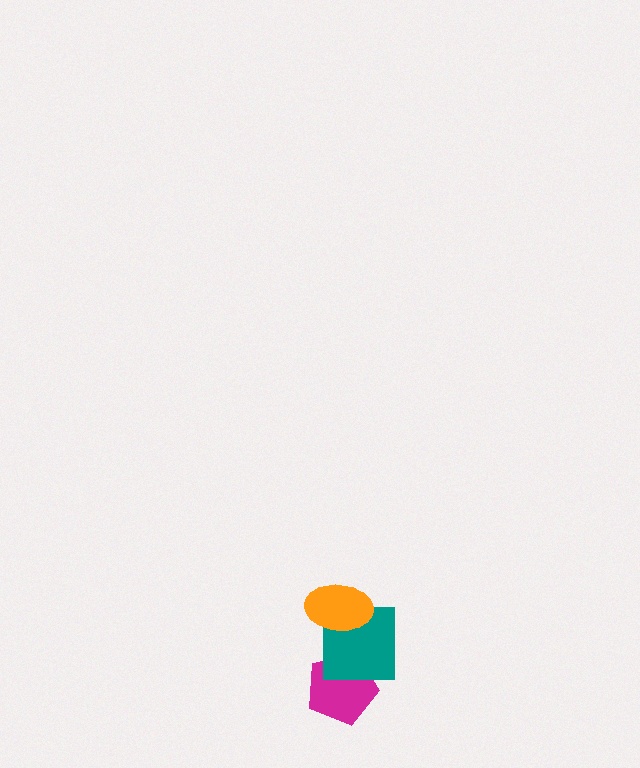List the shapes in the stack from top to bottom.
From top to bottom: the orange ellipse, the teal square, the magenta pentagon.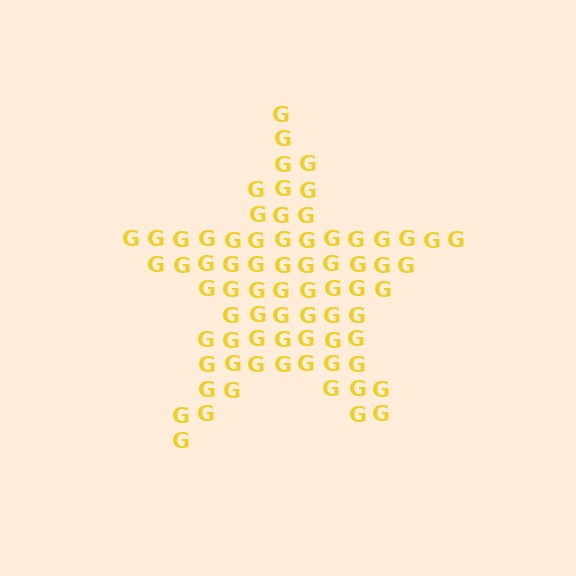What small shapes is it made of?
It is made of small letter G's.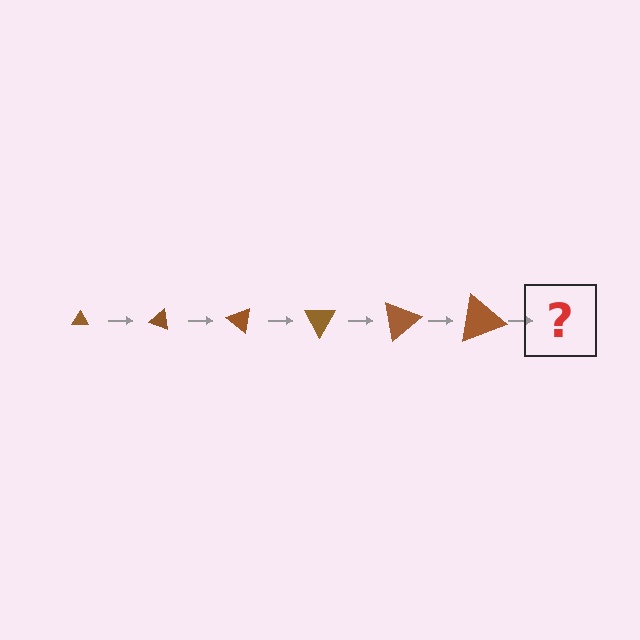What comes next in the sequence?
The next element should be a triangle, larger than the previous one and rotated 120 degrees from the start.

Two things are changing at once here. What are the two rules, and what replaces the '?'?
The two rules are that the triangle grows larger each step and it rotates 20 degrees each step. The '?' should be a triangle, larger than the previous one and rotated 120 degrees from the start.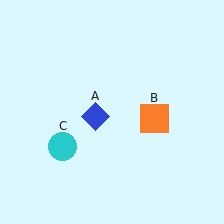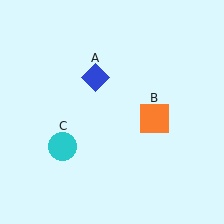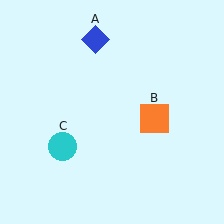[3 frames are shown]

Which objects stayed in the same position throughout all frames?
Orange square (object B) and cyan circle (object C) remained stationary.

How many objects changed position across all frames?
1 object changed position: blue diamond (object A).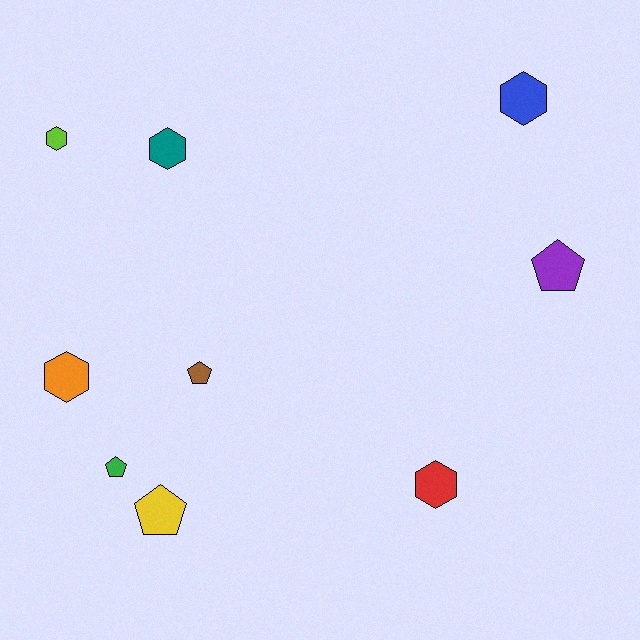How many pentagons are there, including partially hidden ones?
There are 4 pentagons.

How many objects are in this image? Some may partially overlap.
There are 9 objects.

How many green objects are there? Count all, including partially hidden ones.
There is 1 green object.